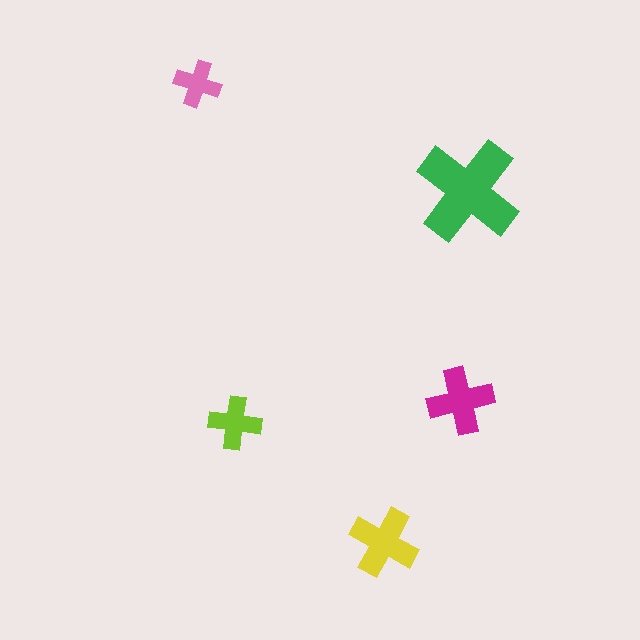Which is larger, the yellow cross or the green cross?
The green one.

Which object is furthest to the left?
The pink cross is leftmost.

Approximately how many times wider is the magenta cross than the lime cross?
About 1.5 times wider.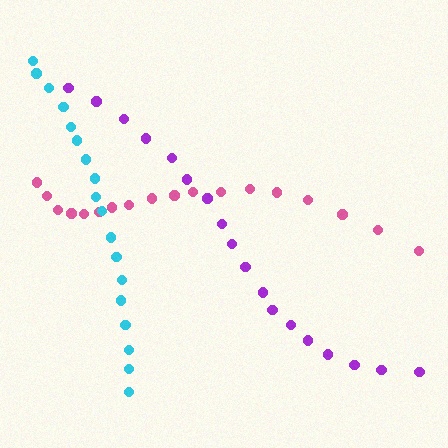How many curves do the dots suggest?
There are 3 distinct paths.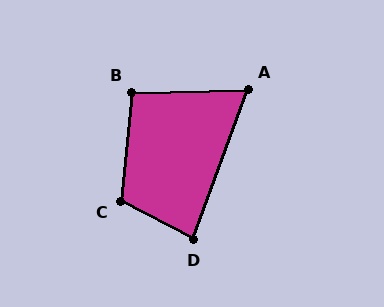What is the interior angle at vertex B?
Approximately 97 degrees (obtuse).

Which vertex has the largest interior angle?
C, at approximately 112 degrees.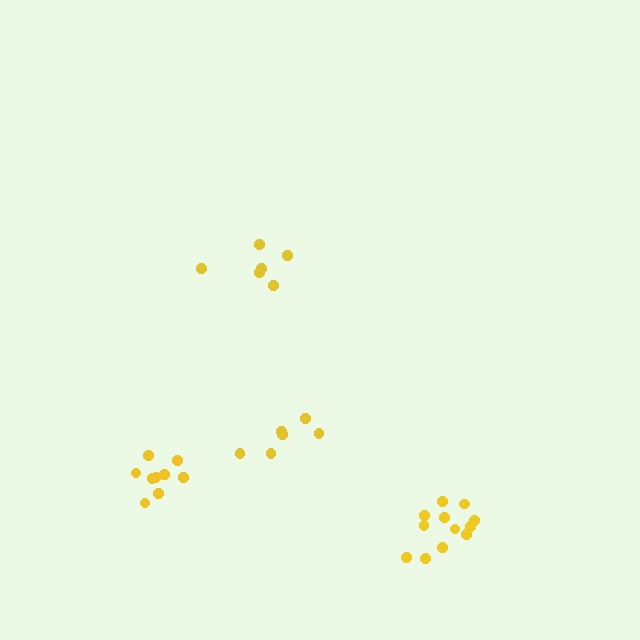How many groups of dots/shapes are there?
There are 4 groups.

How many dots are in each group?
Group 1: 12 dots, Group 2: 9 dots, Group 3: 6 dots, Group 4: 6 dots (33 total).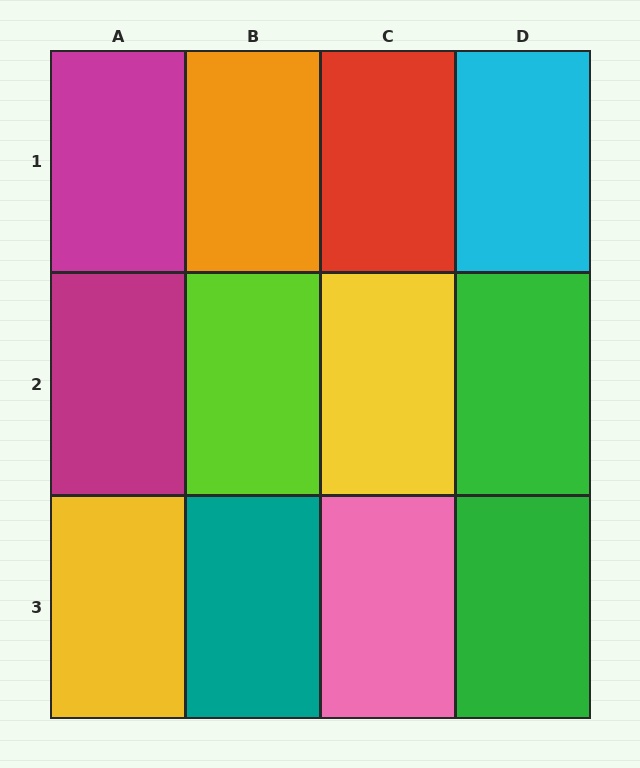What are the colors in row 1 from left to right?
Magenta, orange, red, cyan.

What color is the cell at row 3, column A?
Yellow.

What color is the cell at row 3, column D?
Green.